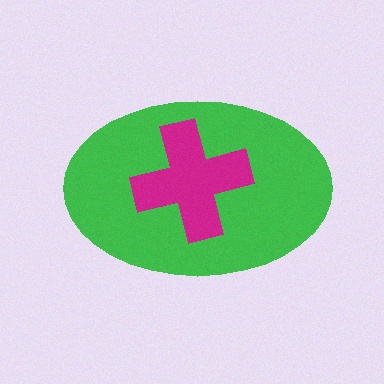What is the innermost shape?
The magenta cross.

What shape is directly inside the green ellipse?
The magenta cross.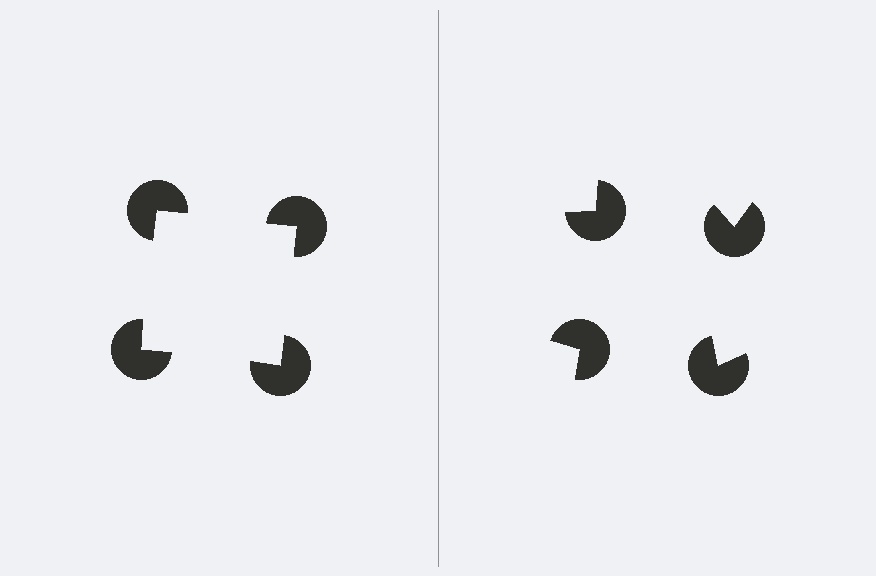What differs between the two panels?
The pac-man discs are positioned identically on both sides; only the wedge orientations differ. On the left they align to a square; on the right they are misaligned.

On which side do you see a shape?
An illusory square appears on the left side. On the right side the wedge cuts are rotated, so no coherent shape forms.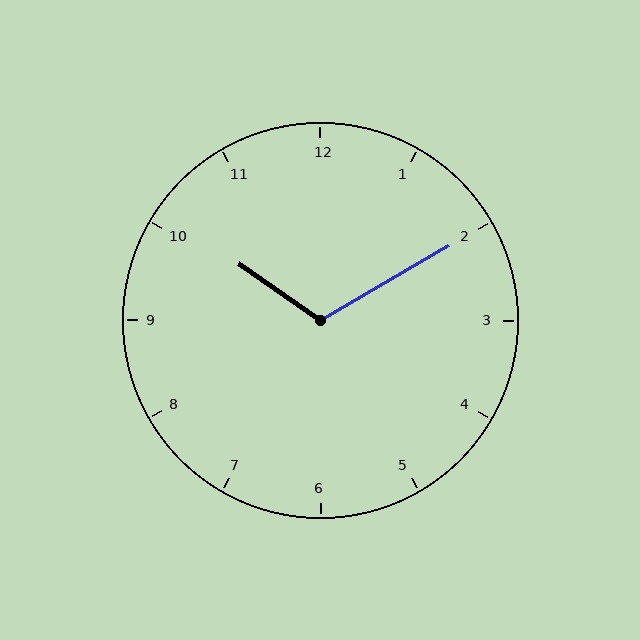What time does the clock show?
10:10.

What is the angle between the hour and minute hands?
Approximately 115 degrees.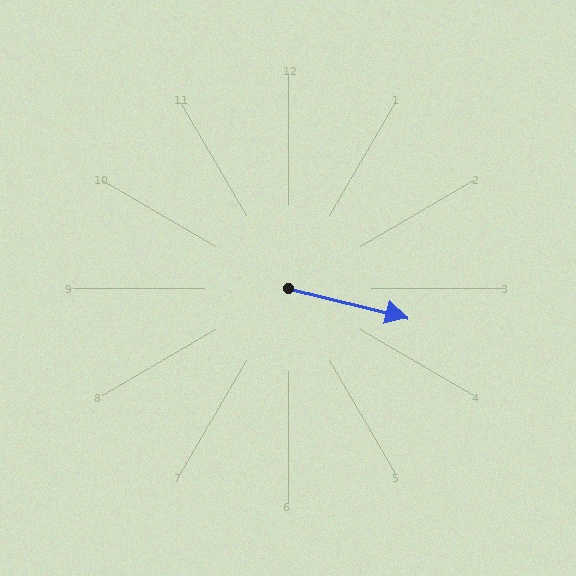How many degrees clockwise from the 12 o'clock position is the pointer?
Approximately 104 degrees.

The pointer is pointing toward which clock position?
Roughly 3 o'clock.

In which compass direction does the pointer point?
East.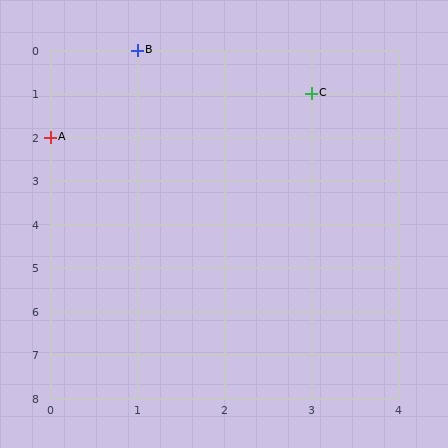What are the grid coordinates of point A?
Point A is at grid coordinates (0, 2).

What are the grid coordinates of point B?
Point B is at grid coordinates (1, 0).